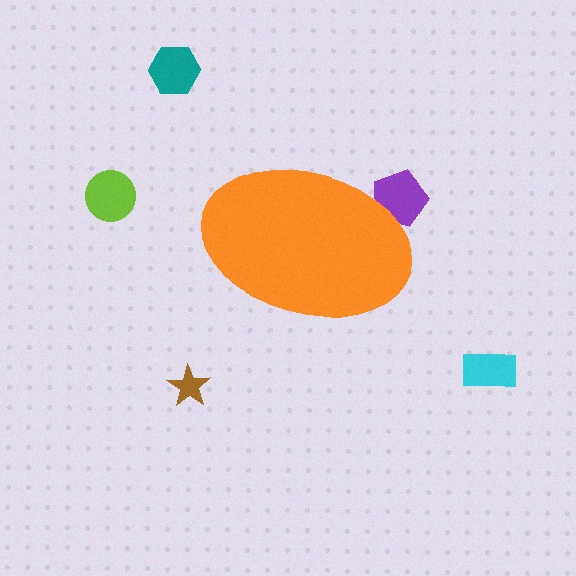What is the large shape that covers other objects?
An orange ellipse.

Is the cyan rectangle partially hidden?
No, the cyan rectangle is fully visible.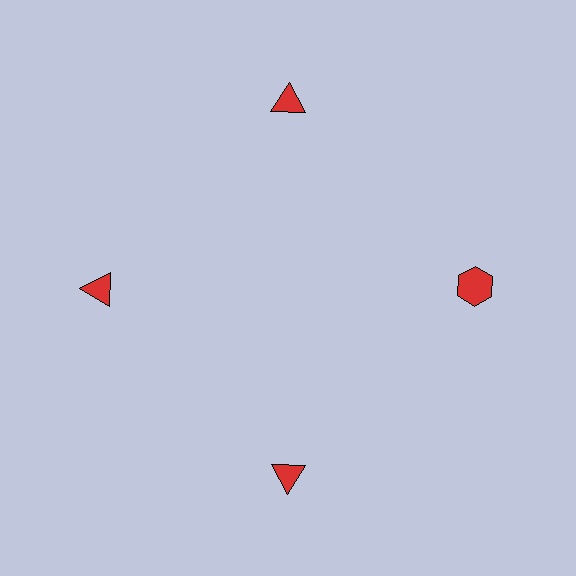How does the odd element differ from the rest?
It has a different shape: hexagon instead of triangle.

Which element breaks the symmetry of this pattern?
The red hexagon at roughly the 3 o'clock position breaks the symmetry. All other shapes are red triangles.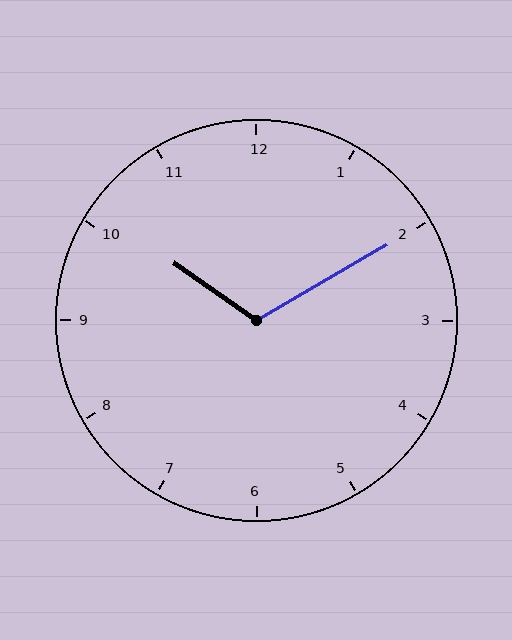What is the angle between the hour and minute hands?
Approximately 115 degrees.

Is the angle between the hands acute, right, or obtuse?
It is obtuse.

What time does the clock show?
10:10.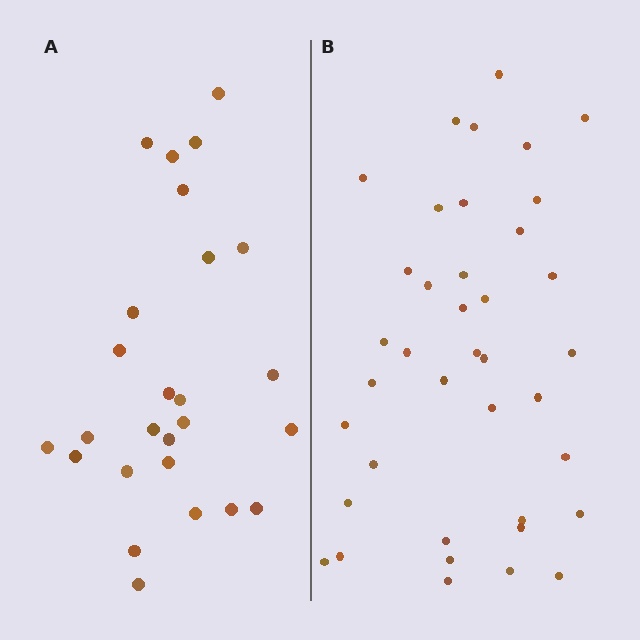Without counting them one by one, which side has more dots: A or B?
Region B (the right region) has more dots.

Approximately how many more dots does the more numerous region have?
Region B has approximately 15 more dots than region A.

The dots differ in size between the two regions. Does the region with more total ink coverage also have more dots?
No. Region A has more total ink coverage because its dots are larger, but region B actually contains more individual dots. Total area can be misleading — the number of items is what matters here.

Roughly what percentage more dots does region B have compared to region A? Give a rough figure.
About 50% more.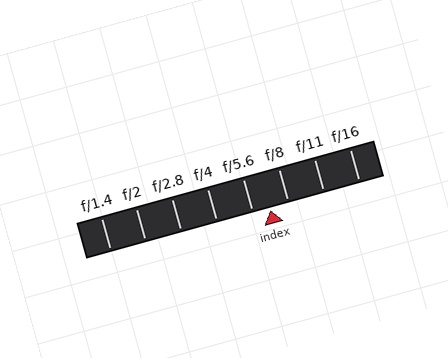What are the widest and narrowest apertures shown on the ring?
The widest aperture shown is f/1.4 and the narrowest is f/16.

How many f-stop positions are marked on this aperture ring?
There are 8 f-stop positions marked.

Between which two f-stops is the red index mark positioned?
The index mark is between f/5.6 and f/8.